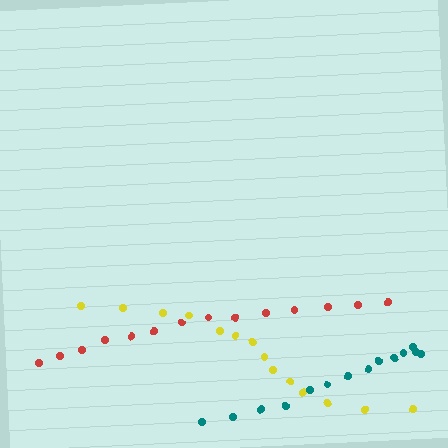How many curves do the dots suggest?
There are 3 distinct paths.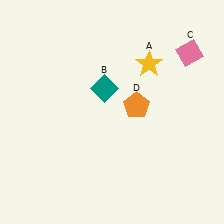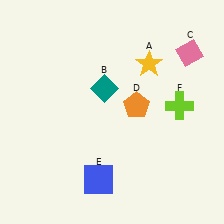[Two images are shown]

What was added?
A blue square (E), a lime cross (F) were added in Image 2.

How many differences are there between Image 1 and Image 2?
There are 2 differences between the two images.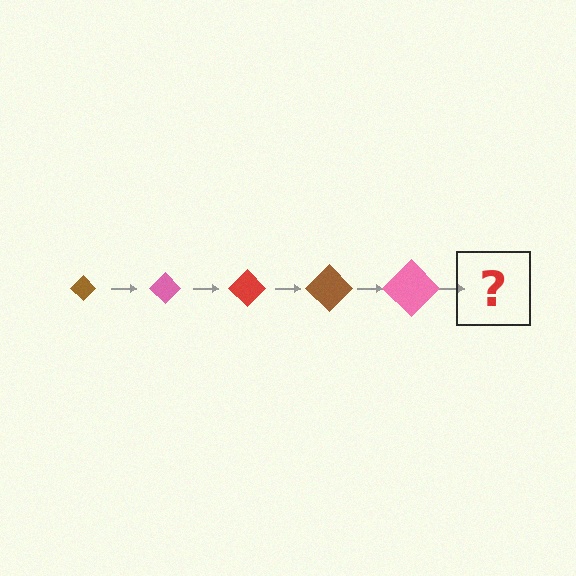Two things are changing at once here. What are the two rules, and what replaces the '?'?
The two rules are that the diamond grows larger each step and the color cycles through brown, pink, and red. The '?' should be a red diamond, larger than the previous one.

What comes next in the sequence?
The next element should be a red diamond, larger than the previous one.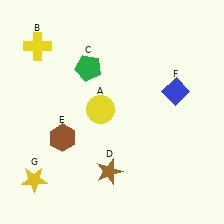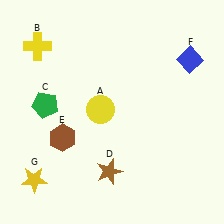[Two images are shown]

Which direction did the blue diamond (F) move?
The blue diamond (F) moved up.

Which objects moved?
The objects that moved are: the green pentagon (C), the blue diamond (F).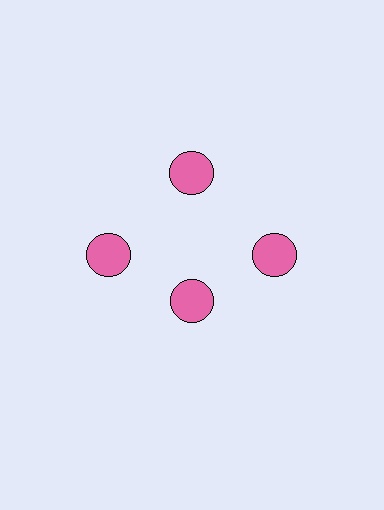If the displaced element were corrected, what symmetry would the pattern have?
It would have 4-fold rotational symmetry — the pattern would map onto itself every 90 degrees.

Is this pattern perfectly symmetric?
No. The 4 pink circles are arranged in a ring, but one element near the 6 o'clock position is pulled inward toward the center, breaking the 4-fold rotational symmetry.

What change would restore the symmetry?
The symmetry would be restored by moving it outward, back onto the ring so that all 4 circles sit at equal angles and equal distance from the center.